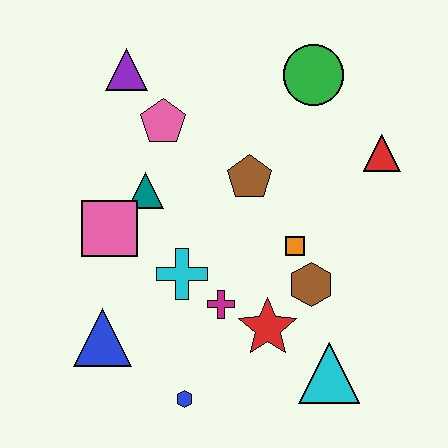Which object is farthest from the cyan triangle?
The purple triangle is farthest from the cyan triangle.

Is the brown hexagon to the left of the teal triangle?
No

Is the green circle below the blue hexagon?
No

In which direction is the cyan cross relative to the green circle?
The cyan cross is below the green circle.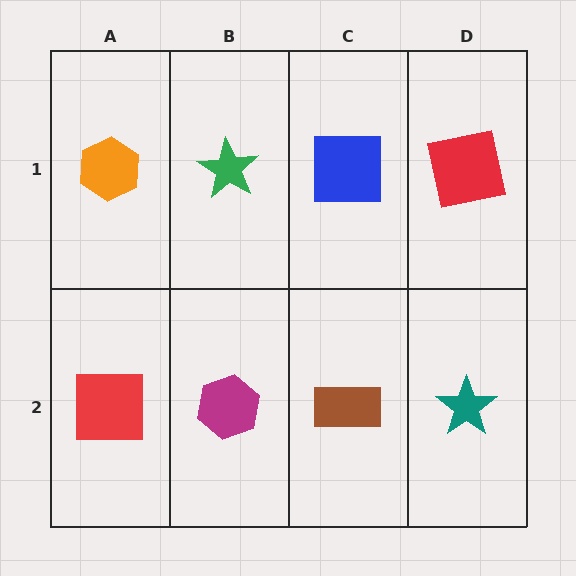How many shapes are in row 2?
4 shapes.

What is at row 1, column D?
A red square.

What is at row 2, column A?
A red square.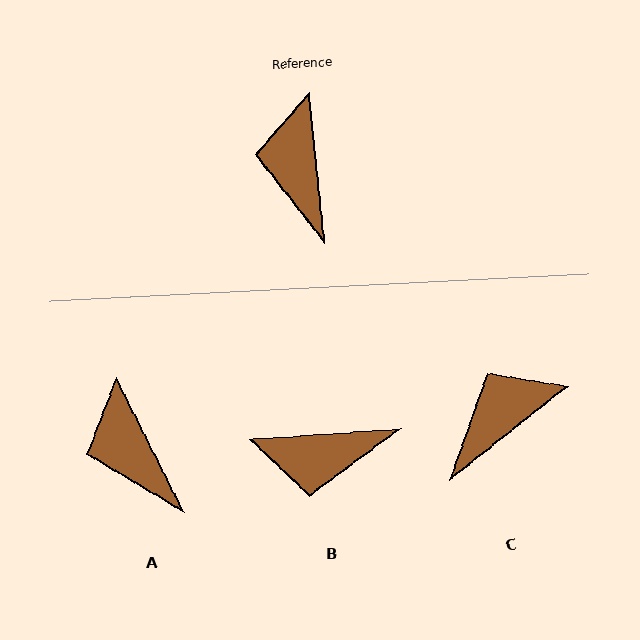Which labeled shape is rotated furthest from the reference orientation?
B, about 88 degrees away.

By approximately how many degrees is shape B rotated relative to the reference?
Approximately 88 degrees counter-clockwise.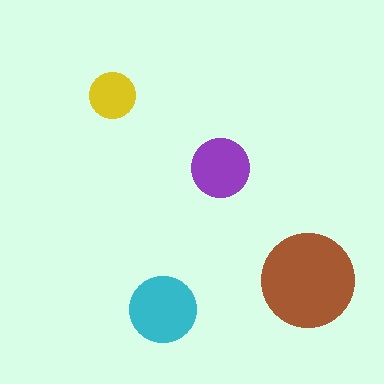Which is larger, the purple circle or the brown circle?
The brown one.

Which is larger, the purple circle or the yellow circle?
The purple one.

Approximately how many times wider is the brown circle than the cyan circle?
About 1.5 times wider.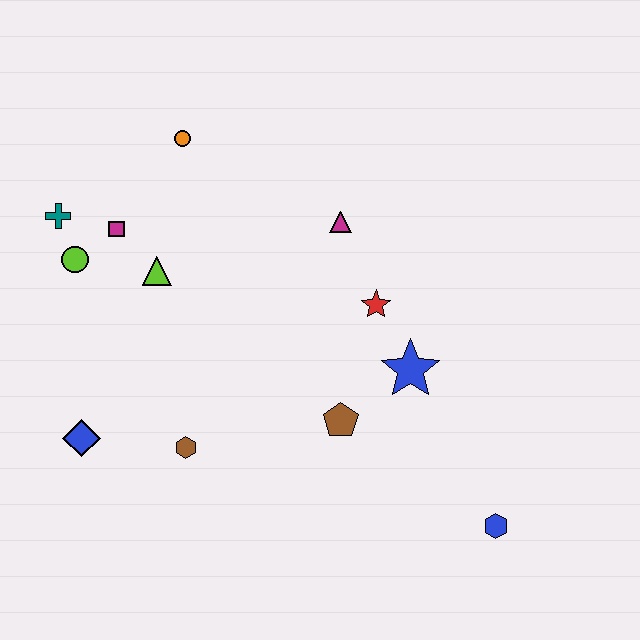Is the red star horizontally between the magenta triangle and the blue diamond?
No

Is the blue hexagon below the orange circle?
Yes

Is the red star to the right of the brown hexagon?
Yes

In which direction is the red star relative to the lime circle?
The red star is to the right of the lime circle.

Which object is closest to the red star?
The blue star is closest to the red star.